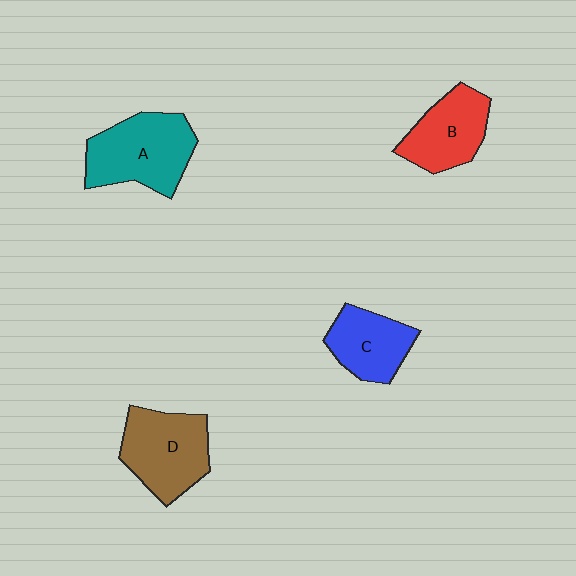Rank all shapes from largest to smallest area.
From largest to smallest: A (teal), D (brown), B (red), C (blue).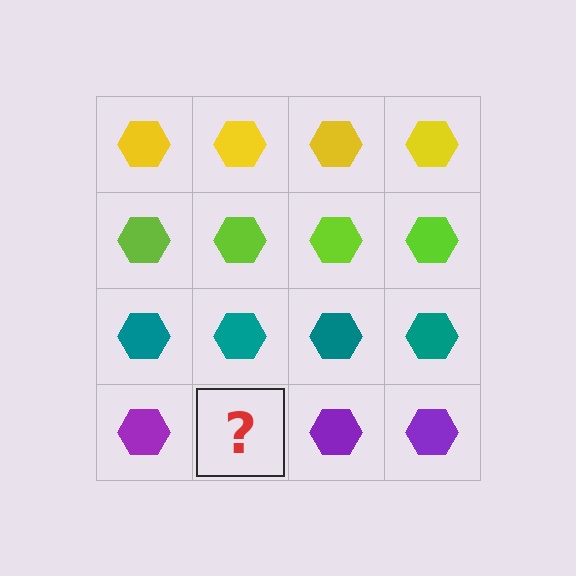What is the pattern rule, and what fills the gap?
The rule is that each row has a consistent color. The gap should be filled with a purple hexagon.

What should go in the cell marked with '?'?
The missing cell should contain a purple hexagon.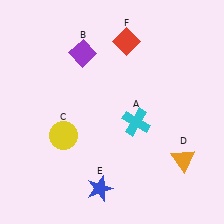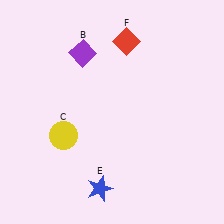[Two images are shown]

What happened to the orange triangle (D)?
The orange triangle (D) was removed in Image 2. It was in the bottom-right area of Image 1.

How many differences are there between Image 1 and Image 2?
There are 2 differences between the two images.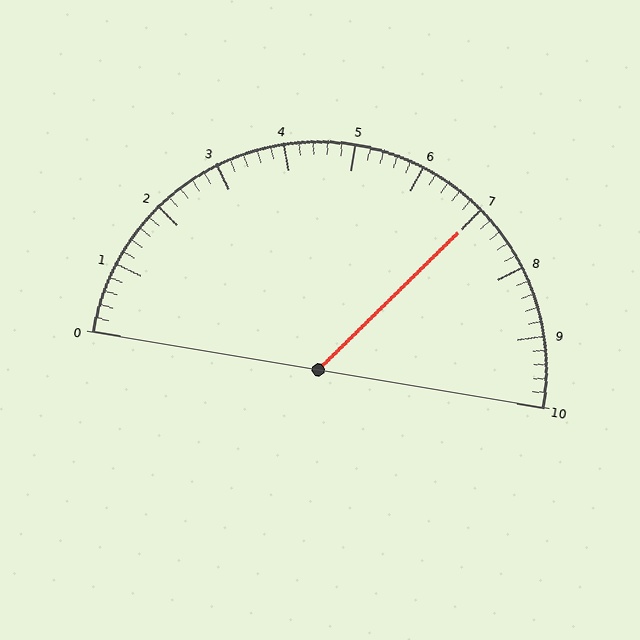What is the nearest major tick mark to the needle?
The nearest major tick mark is 7.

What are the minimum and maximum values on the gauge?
The gauge ranges from 0 to 10.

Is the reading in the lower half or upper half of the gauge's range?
The reading is in the upper half of the range (0 to 10).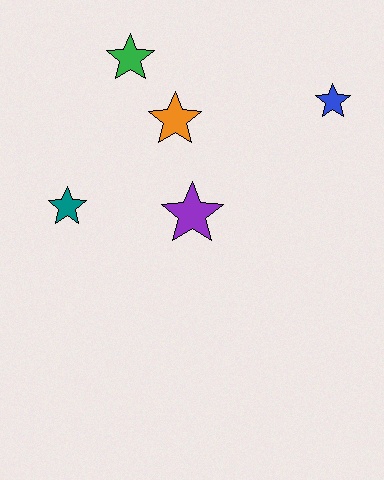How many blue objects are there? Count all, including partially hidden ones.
There is 1 blue object.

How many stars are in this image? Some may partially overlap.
There are 5 stars.